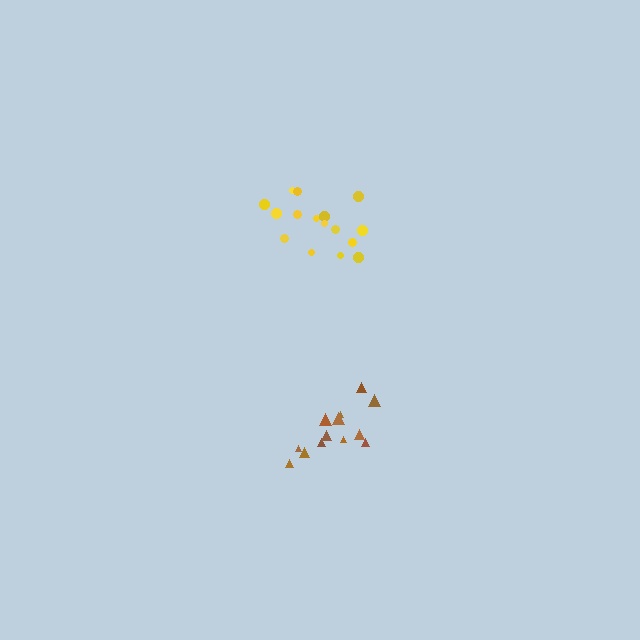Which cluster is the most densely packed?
Yellow.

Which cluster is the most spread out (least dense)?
Brown.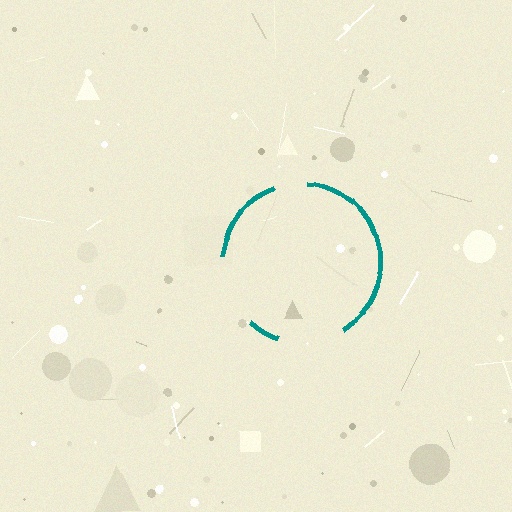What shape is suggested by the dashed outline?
The dashed outline suggests a circle.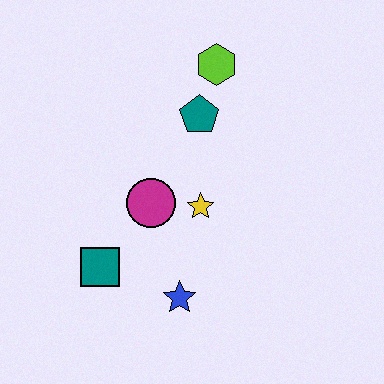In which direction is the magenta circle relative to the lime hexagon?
The magenta circle is below the lime hexagon.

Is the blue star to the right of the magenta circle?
Yes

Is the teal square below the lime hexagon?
Yes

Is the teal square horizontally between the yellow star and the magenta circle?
No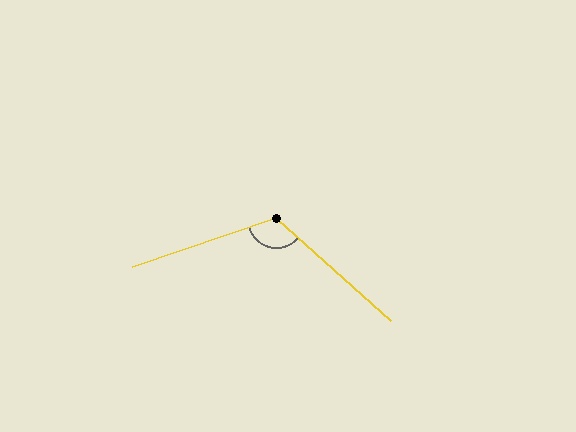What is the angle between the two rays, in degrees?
Approximately 120 degrees.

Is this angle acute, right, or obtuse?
It is obtuse.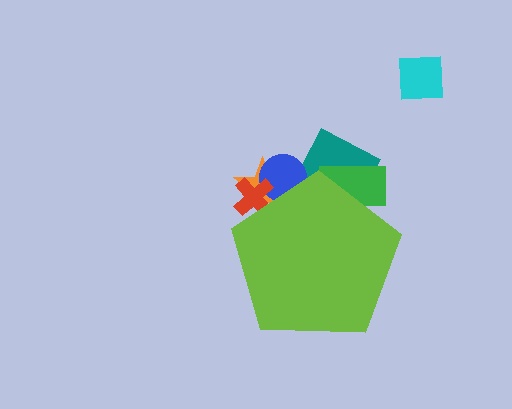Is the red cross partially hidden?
Yes, the red cross is partially hidden behind the lime pentagon.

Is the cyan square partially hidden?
No, the cyan square is fully visible.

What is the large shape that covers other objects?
A lime pentagon.